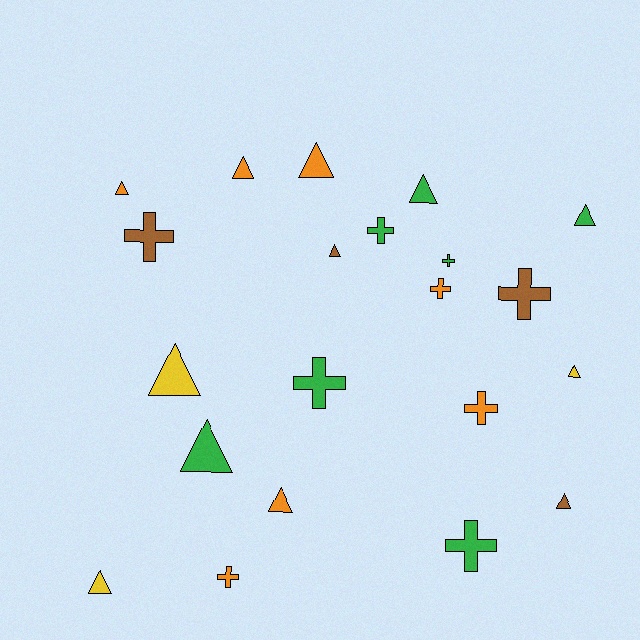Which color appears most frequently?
Orange, with 7 objects.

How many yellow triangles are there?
There are 3 yellow triangles.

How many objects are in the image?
There are 21 objects.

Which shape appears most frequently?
Triangle, with 12 objects.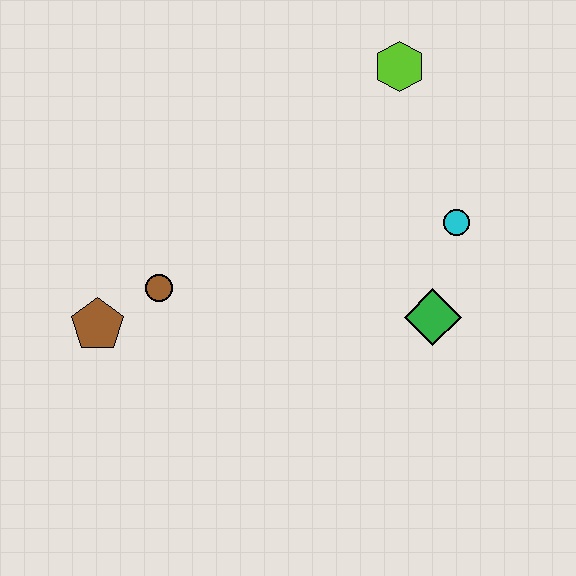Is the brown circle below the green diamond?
No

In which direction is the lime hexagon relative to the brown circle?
The lime hexagon is to the right of the brown circle.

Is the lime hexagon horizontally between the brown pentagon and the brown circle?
No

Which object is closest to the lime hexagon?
The cyan circle is closest to the lime hexagon.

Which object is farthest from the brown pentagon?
The lime hexagon is farthest from the brown pentagon.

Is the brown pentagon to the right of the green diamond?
No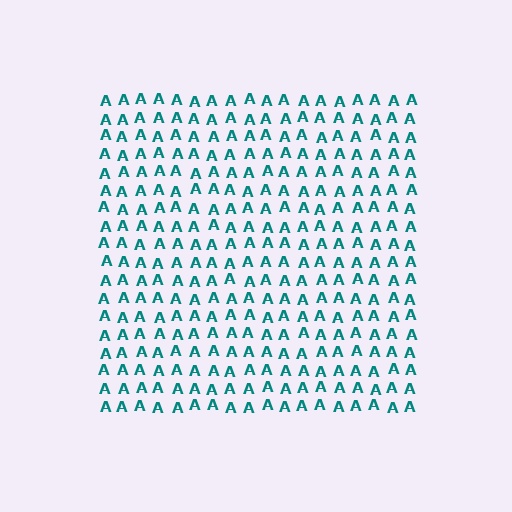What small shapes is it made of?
It is made of small letter A's.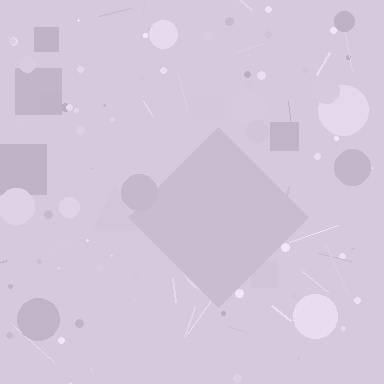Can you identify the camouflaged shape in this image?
The camouflaged shape is a diamond.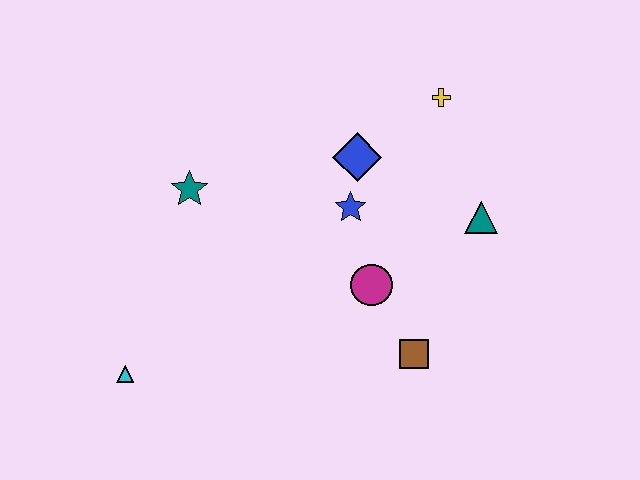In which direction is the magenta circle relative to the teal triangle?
The magenta circle is to the left of the teal triangle.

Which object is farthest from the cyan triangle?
The yellow cross is farthest from the cyan triangle.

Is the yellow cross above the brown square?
Yes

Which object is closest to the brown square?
The magenta circle is closest to the brown square.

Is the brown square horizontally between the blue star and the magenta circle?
No